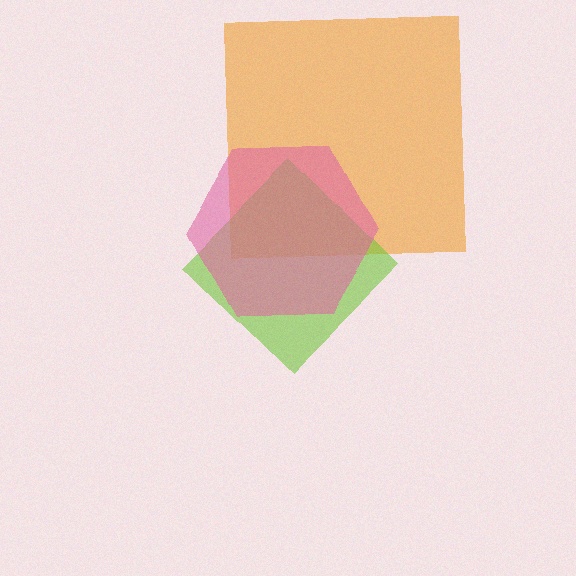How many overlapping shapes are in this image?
There are 3 overlapping shapes in the image.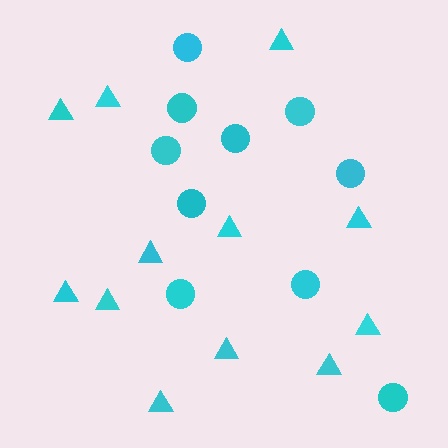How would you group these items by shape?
There are 2 groups: one group of triangles (12) and one group of circles (10).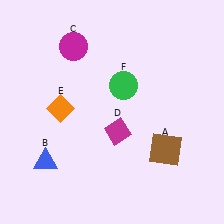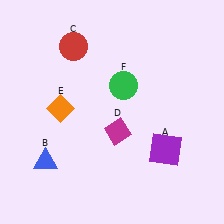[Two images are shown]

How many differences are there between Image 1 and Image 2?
There are 2 differences between the two images.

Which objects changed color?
A changed from brown to purple. C changed from magenta to red.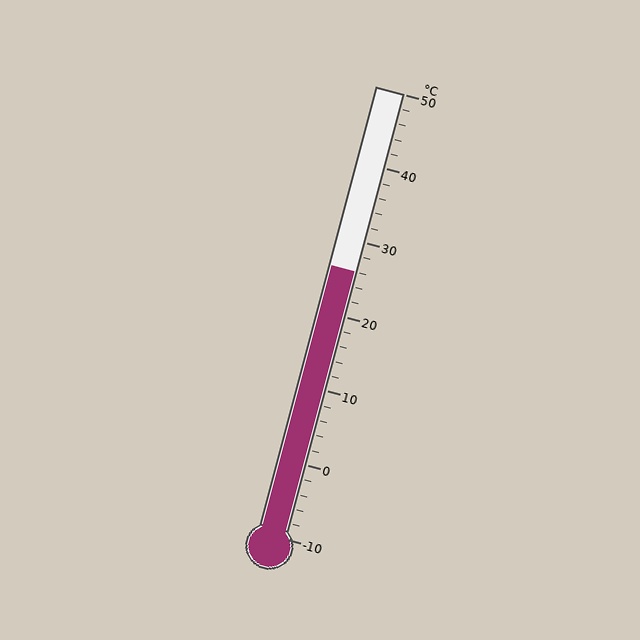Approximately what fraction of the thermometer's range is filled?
The thermometer is filled to approximately 60% of its range.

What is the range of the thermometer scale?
The thermometer scale ranges from -10°C to 50°C.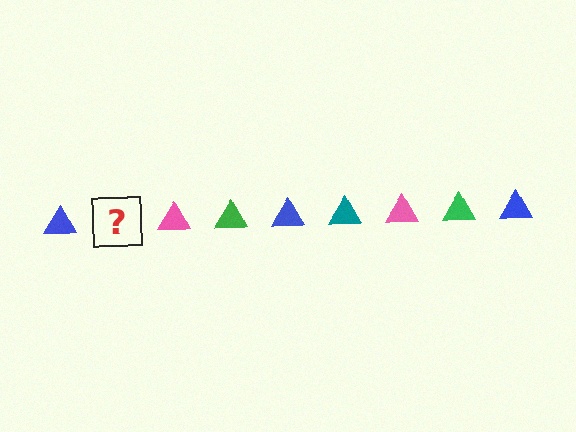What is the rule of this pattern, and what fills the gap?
The rule is that the pattern cycles through blue, teal, pink, green triangles. The gap should be filled with a teal triangle.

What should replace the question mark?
The question mark should be replaced with a teal triangle.